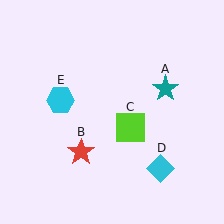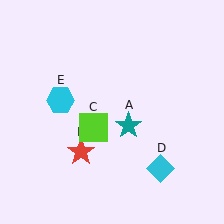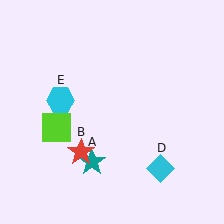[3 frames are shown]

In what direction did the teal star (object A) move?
The teal star (object A) moved down and to the left.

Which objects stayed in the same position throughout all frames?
Red star (object B) and cyan diamond (object D) and cyan hexagon (object E) remained stationary.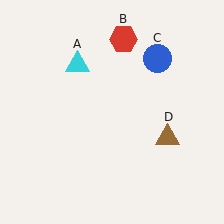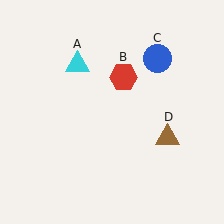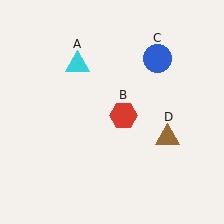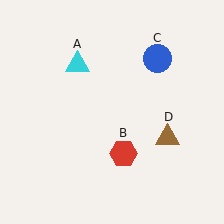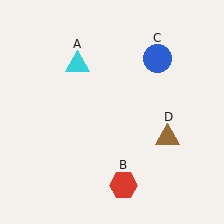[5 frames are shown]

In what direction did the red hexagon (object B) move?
The red hexagon (object B) moved down.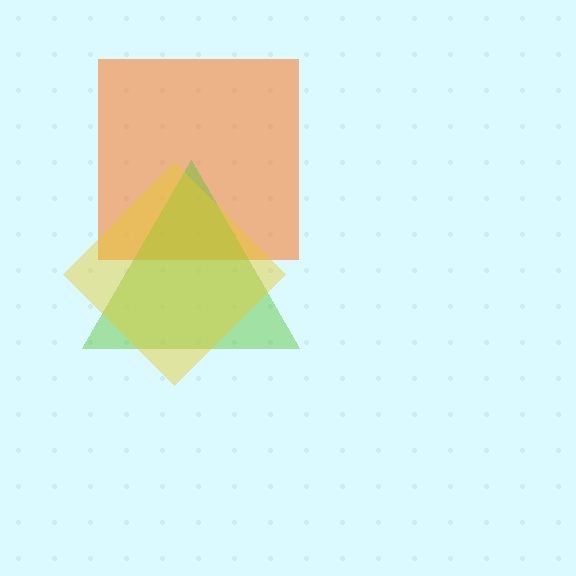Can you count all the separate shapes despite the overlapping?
Yes, there are 3 separate shapes.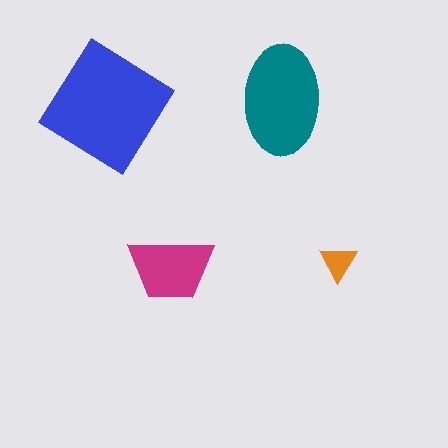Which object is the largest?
The blue diamond.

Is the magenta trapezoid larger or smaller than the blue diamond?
Smaller.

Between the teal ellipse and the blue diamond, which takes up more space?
The blue diamond.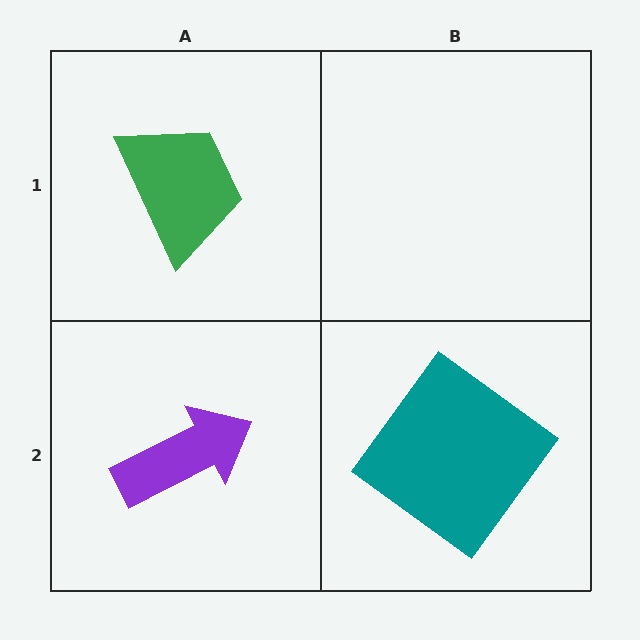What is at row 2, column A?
A purple arrow.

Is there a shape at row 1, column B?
No, that cell is empty.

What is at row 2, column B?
A teal diamond.